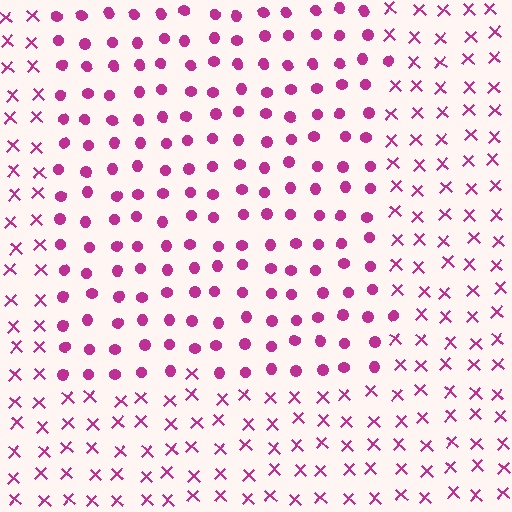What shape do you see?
I see a rectangle.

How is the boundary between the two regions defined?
The boundary is defined by a change in element shape: circles inside vs. X marks outside. All elements share the same color and spacing.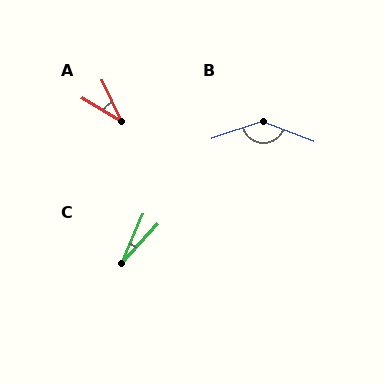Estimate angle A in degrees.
Approximately 34 degrees.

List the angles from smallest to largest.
C (20°), A (34°), B (140°).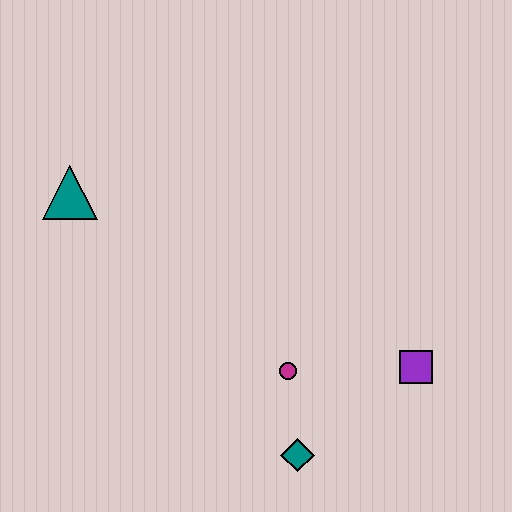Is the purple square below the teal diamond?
No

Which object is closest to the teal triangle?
The magenta circle is closest to the teal triangle.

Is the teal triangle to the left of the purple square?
Yes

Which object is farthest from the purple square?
The teal triangle is farthest from the purple square.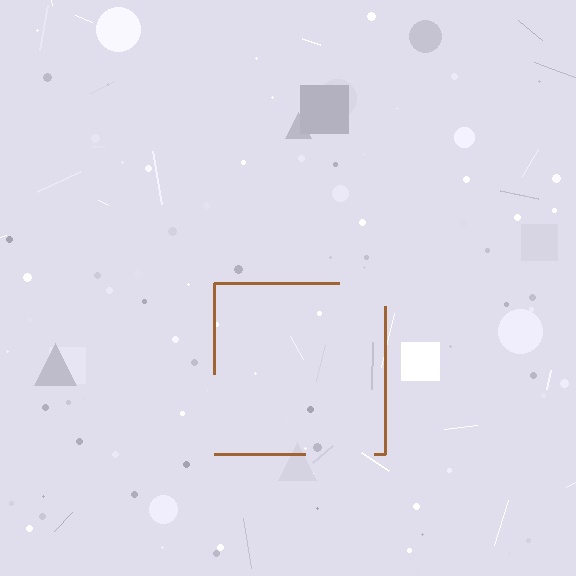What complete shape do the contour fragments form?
The contour fragments form a square.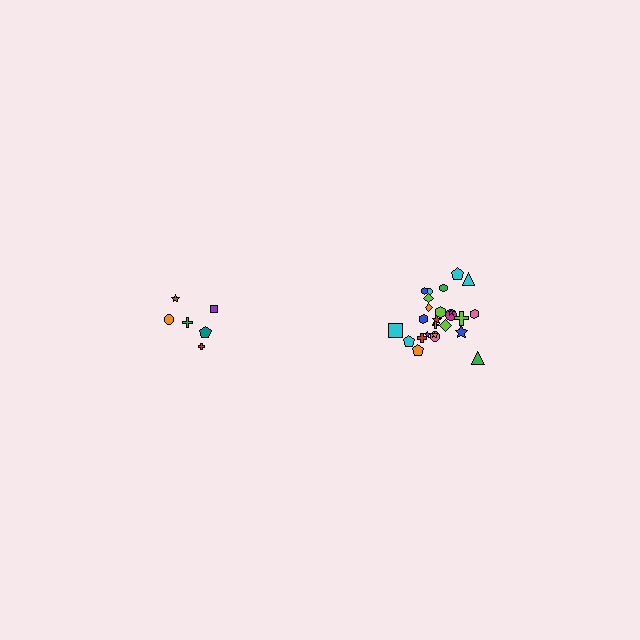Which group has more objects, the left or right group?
The right group.